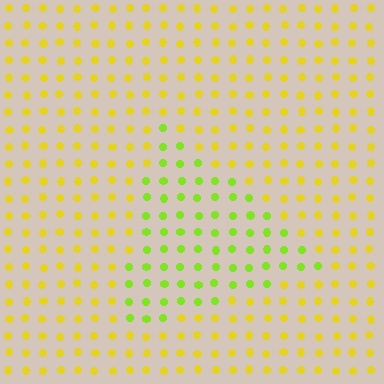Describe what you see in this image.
The image is filled with small yellow elements in a uniform arrangement. A triangle-shaped region is visible where the elements are tinted to a slightly different hue, forming a subtle color boundary.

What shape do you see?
I see a triangle.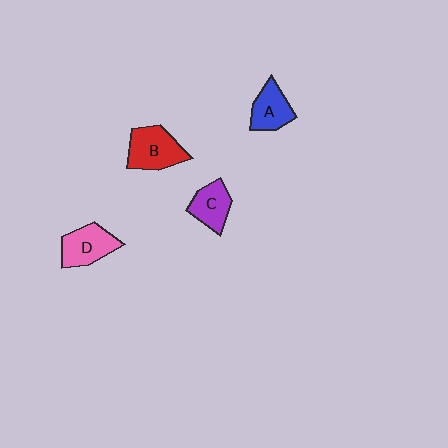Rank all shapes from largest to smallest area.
From largest to smallest: B (red), D (pink), A (blue), C (purple).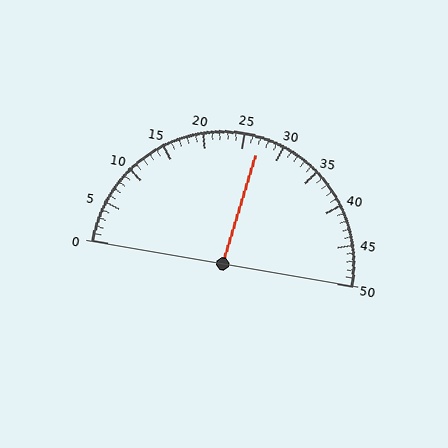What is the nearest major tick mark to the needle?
The nearest major tick mark is 25.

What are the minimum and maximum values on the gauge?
The gauge ranges from 0 to 50.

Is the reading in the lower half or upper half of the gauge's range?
The reading is in the upper half of the range (0 to 50).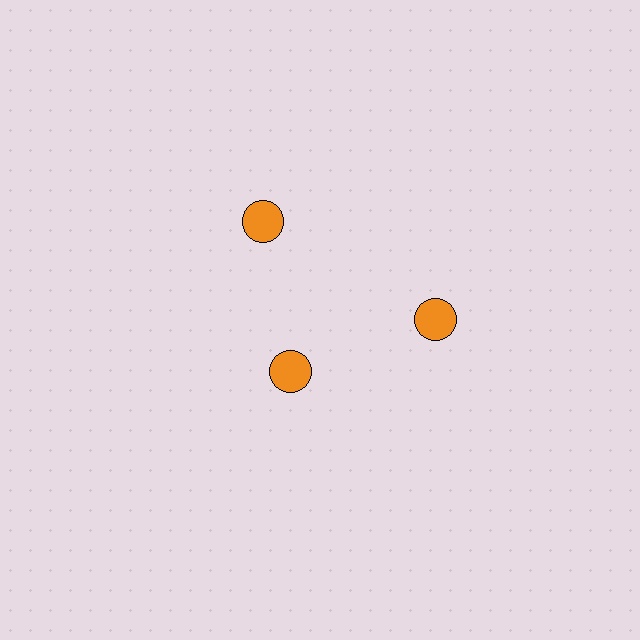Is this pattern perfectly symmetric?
No. The 3 orange circles are arranged in a ring, but one element near the 7 o'clock position is pulled inward toward the center, breaking the 3-fold rotational symmetry.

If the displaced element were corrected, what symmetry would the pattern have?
It would have 3-fold rotational symmetry — the pattern would map onto itself every 120 degrees.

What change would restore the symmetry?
The symmetry would be restored by moving it outward, back onto the ring so that all 3 circles sit at equal angles and equal distance from the center.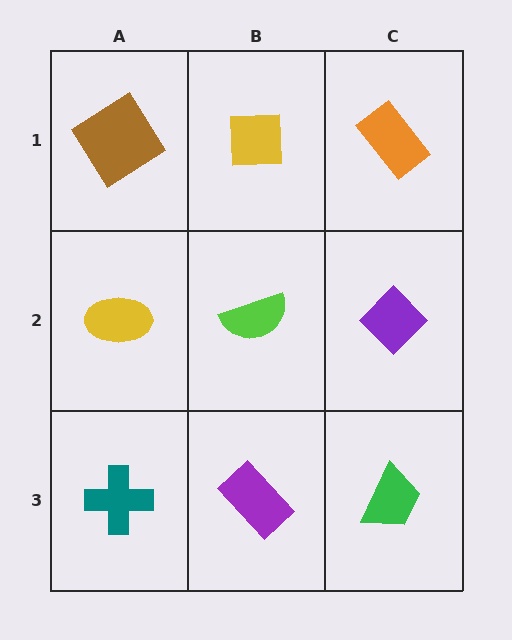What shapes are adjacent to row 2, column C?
An orange rectangle (row 1, column C), a green trapezoid (row 3, column C), a lime semicircle (row 2, column B).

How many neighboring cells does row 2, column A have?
3.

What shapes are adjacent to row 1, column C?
A purple diamond (row 2, column C), a yellow square (row 1, column B).